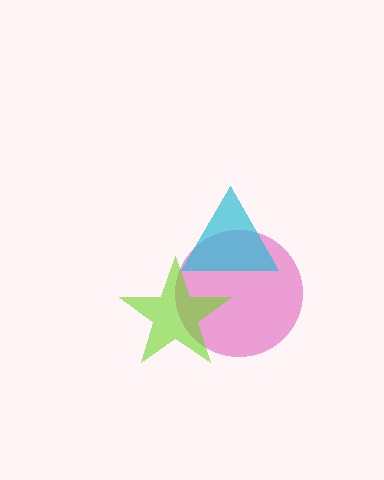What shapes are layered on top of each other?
The layered shapes are: a magenta circle, a lime star, a cyan triangle.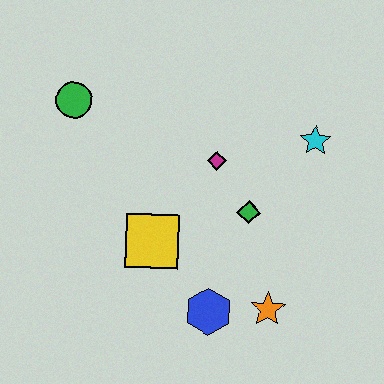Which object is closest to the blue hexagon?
The orange star is closest to the blue hexagon.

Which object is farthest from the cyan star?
The green circle is farthest from the cyan star.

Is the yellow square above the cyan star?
No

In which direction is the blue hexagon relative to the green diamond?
The blue hexagon is below the green diamond.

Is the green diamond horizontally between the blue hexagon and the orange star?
Yes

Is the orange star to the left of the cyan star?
Yes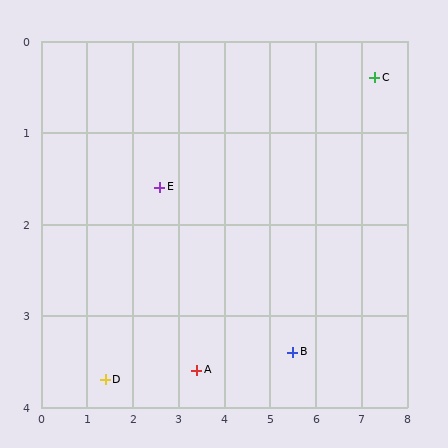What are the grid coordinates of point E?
Point E is at approximately (2.6, 1.6).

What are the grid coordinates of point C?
Point C is at approximately (7.3, 0.4).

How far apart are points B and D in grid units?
Points B and D are about 4.1 grid units apart.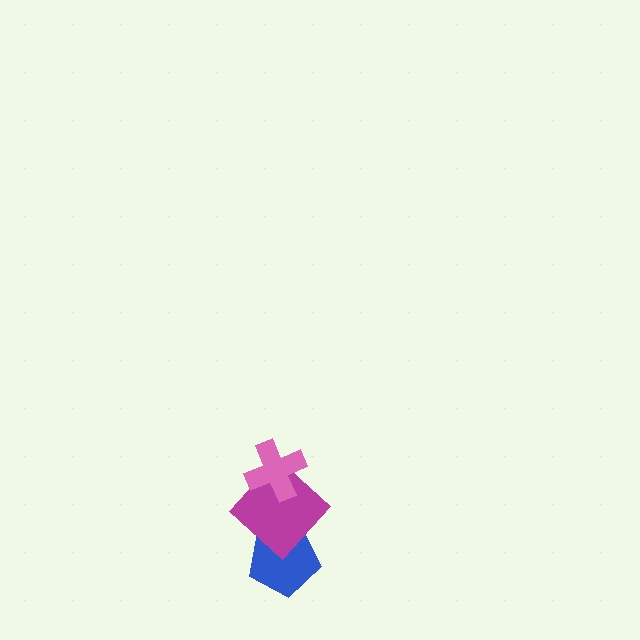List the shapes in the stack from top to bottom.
From top to bottom: the pink cross, the magenta diamond, the blue pentagon.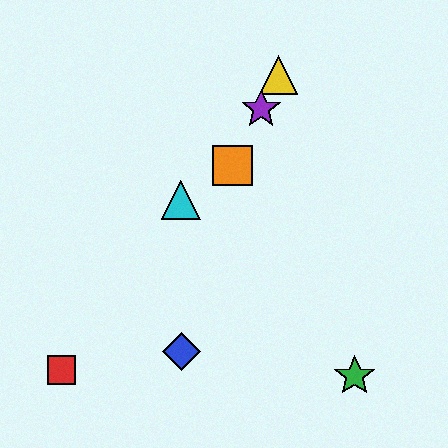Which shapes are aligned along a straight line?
The yellow triangle, the purple star, the orange square are aligned along a straight line.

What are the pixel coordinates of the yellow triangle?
The yellow triangle is at (278, 75).